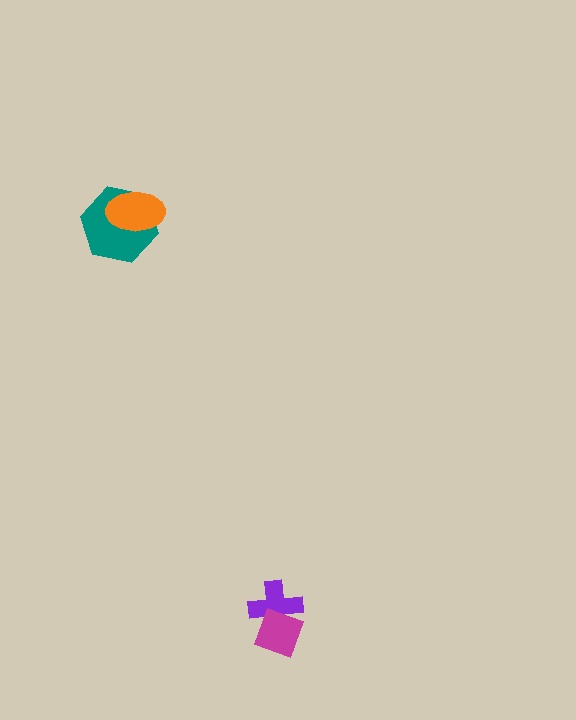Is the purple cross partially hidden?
Yes, it is partially covered by another shape.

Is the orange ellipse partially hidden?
No, no other shape covers it.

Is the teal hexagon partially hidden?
Yes, it is partially covered by another shape.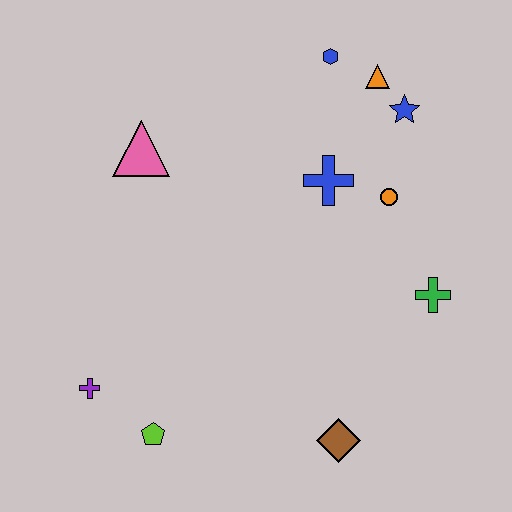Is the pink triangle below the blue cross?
No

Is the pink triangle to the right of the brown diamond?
No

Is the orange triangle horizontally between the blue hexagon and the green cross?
Yes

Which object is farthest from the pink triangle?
The brown diamond is farthest from the pink triangle.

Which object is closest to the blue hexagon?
The orange triangle is closest to the blue hexagon.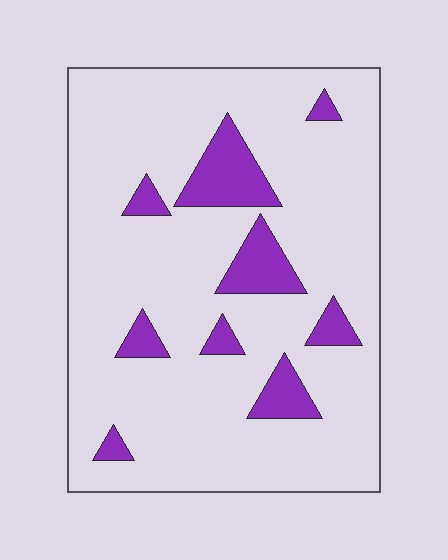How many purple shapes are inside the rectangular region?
9.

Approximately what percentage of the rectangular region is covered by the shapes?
Approximately 15%.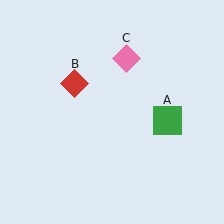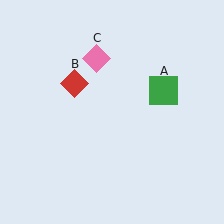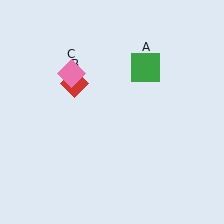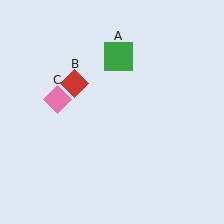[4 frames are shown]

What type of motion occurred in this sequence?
The green square (object A), pink diamond (object C) rotated counterclockwise around the center of the scene.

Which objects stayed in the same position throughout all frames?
Red diamond (object B) remained stationary.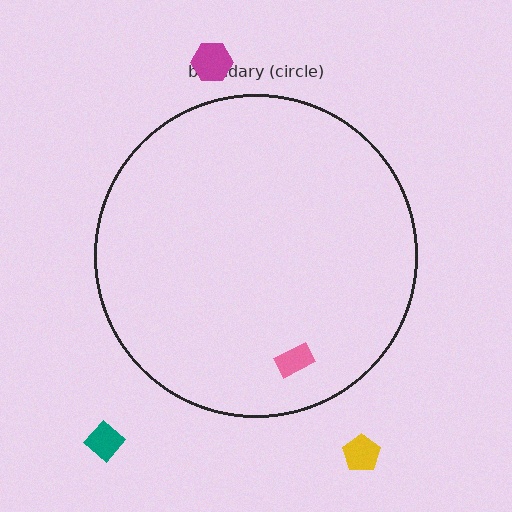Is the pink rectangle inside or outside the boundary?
Inside.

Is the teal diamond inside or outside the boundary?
Outside.